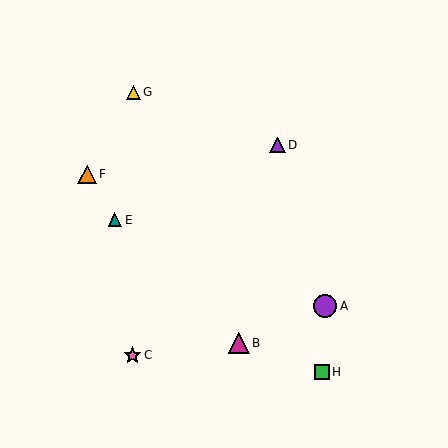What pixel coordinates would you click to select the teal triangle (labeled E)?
Click at (115, 220) to select the teal triangle E.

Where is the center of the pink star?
The center of the pink star is at (132, 355).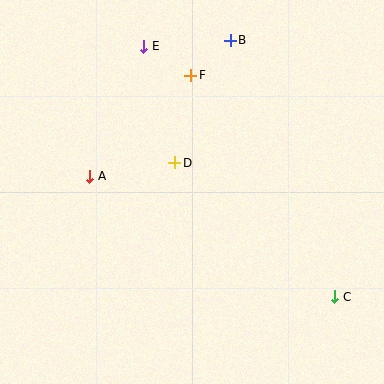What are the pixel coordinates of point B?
Point B is at (230, 40).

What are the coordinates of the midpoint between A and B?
The midpoint between A and B is at (160, 108).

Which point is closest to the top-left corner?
Point E is closest to the top-left corner.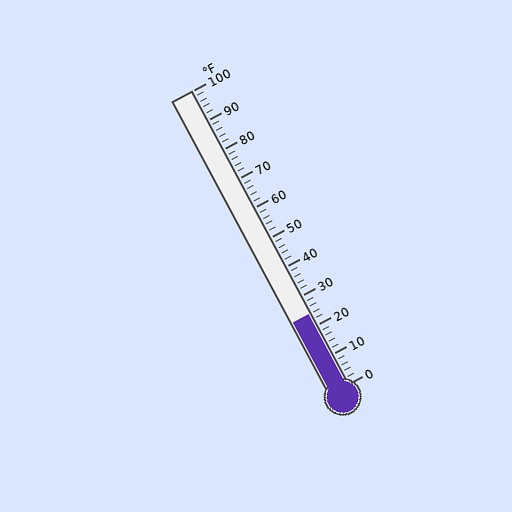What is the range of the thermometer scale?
The thermometer scale ranges from 0°F to 100°F.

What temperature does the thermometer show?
The thermometer shows approximately 24°F.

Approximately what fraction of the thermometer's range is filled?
The thermometer is filled to approximately 25% of its range.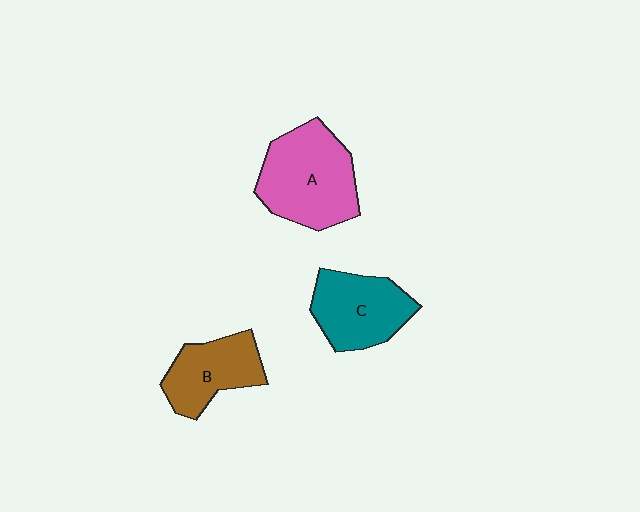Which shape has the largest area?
Shape A (pink).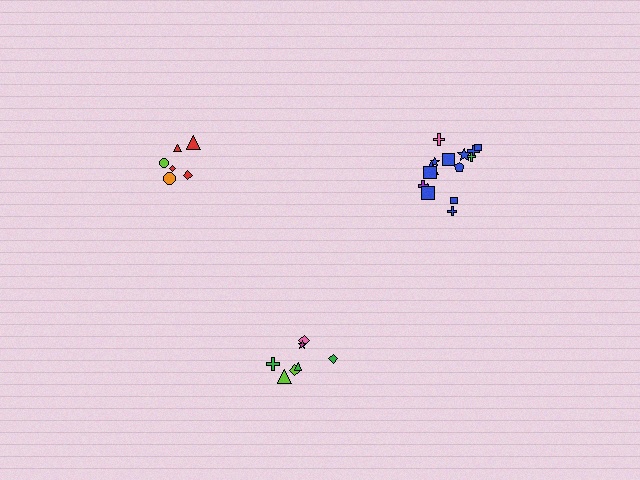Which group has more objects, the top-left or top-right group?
The top-right group.